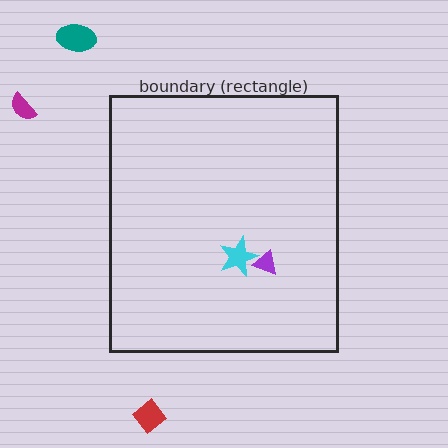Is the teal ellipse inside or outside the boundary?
Outside.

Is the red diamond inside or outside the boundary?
Outside.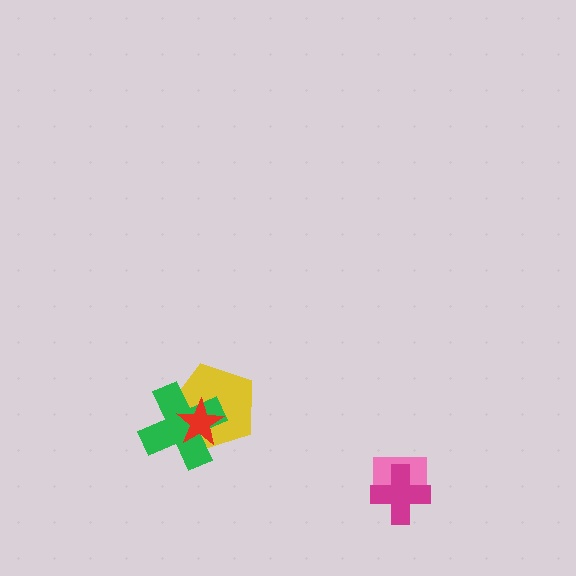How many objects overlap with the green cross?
2 objects overlap with the green cross.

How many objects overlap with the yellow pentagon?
2 objects overlap with the yellow pentagon.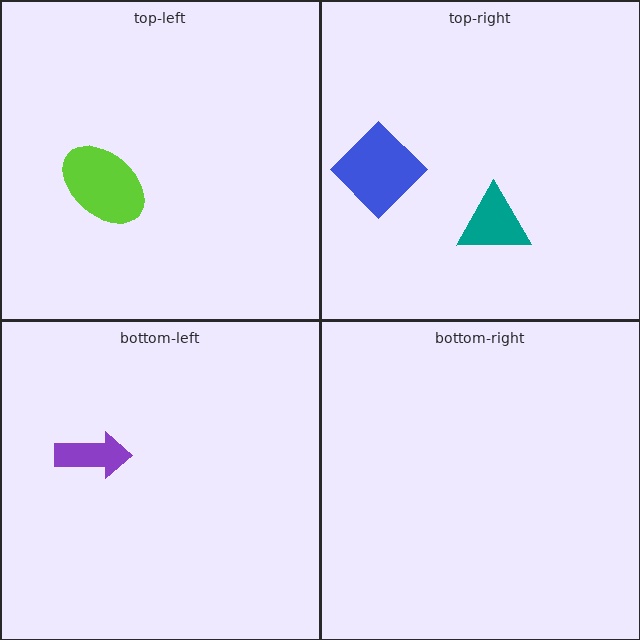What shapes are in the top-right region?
The teal triangle, the blue diamond.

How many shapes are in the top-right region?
2.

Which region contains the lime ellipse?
The top-left region.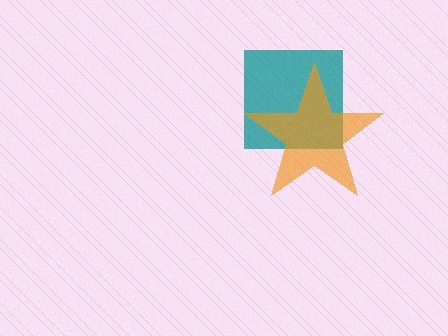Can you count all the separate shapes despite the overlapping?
Yes, there are 2 separate shapes.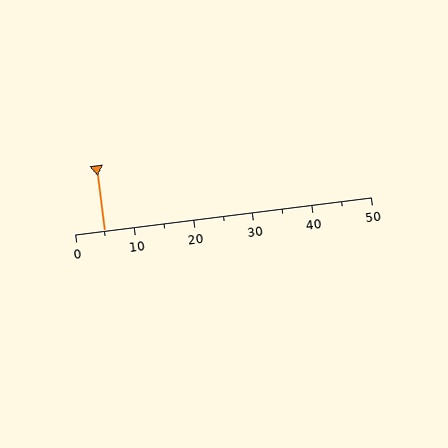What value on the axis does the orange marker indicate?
The marker indicates approximately 5.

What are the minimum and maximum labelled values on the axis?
The axis runs from 0 to 50.